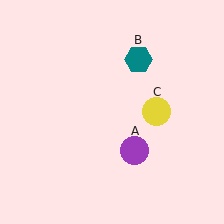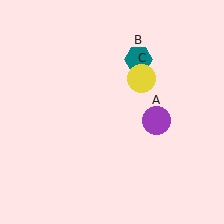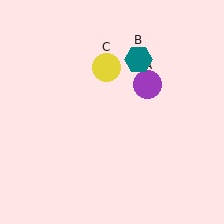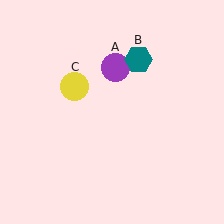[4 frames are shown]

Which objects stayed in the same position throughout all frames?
Teal hexagon (object B) remained stationary.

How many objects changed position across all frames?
2 objects changed position: purple circle (object A), yellow circle (object C).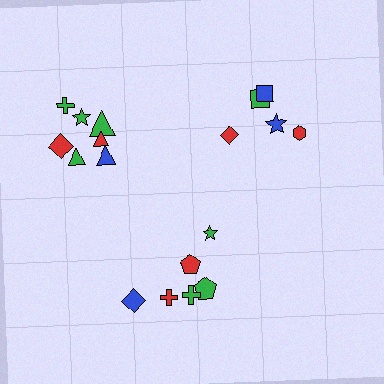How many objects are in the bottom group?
There are 6 objects.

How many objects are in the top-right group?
There are 5 objects.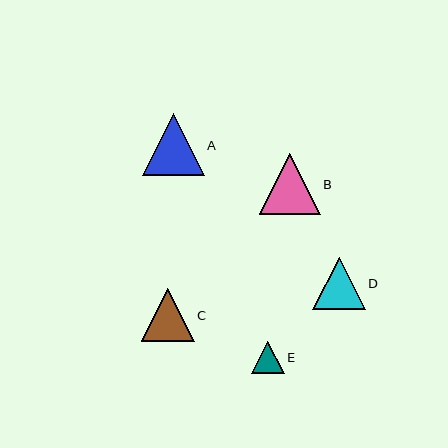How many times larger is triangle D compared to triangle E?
Triangle D is approximately 1.6 times the size of triangle E.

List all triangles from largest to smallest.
From largest to smallest: A, B, C, D, E.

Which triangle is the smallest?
Triangle E is the smallest with a size of approximately 32 pixels.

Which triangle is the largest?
Triangle A is the largest with a size of approximately 62 pixels.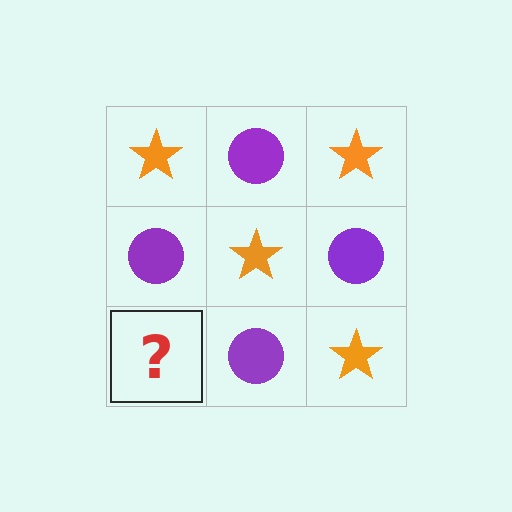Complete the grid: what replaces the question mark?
The question mark should be replaced with an orange star.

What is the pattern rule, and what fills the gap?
The rule is that it alternates orange star and purple circle in a checkerboard pattern. The gap should be filled with an orange star.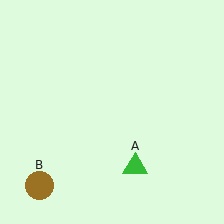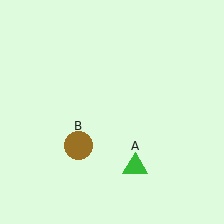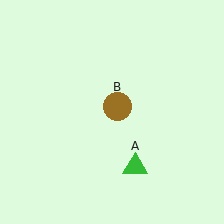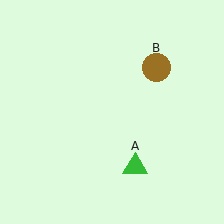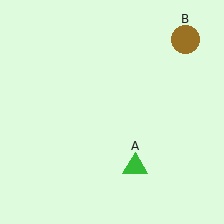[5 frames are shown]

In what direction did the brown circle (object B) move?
The brown circle (object B) moved up and to the right.